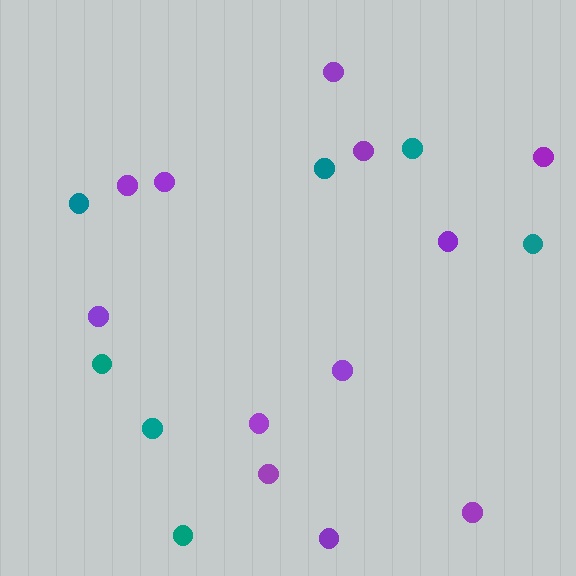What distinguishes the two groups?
There are 2 groups: one group of teal circles (7) and one group of purple circles (12).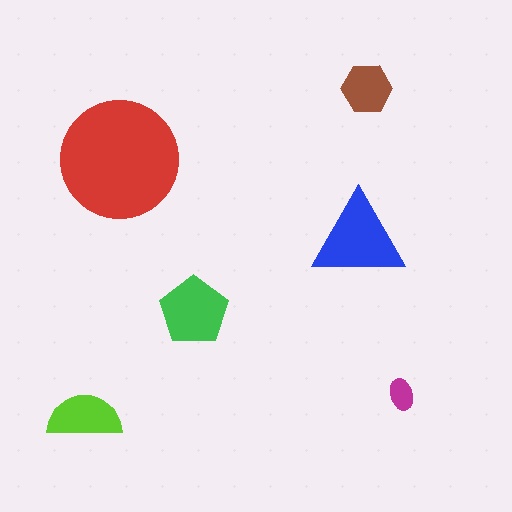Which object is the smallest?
The magenta ellipse.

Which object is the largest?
The red circle.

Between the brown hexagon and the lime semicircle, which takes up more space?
The lime semicircle.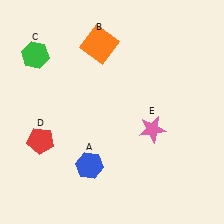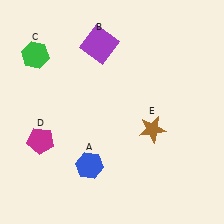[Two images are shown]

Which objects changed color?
B changed from orange to purple. D changed from red to magenta. E changed from pink to brown.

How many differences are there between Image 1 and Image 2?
There are 3 differences between the two images.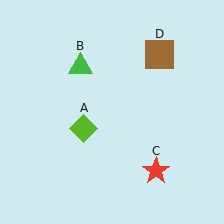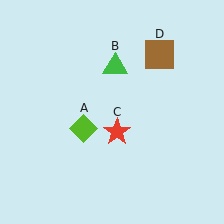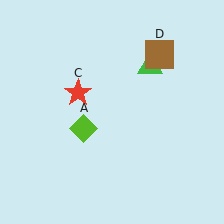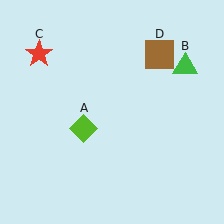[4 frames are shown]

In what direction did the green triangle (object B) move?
The green triangle (object B) moved right.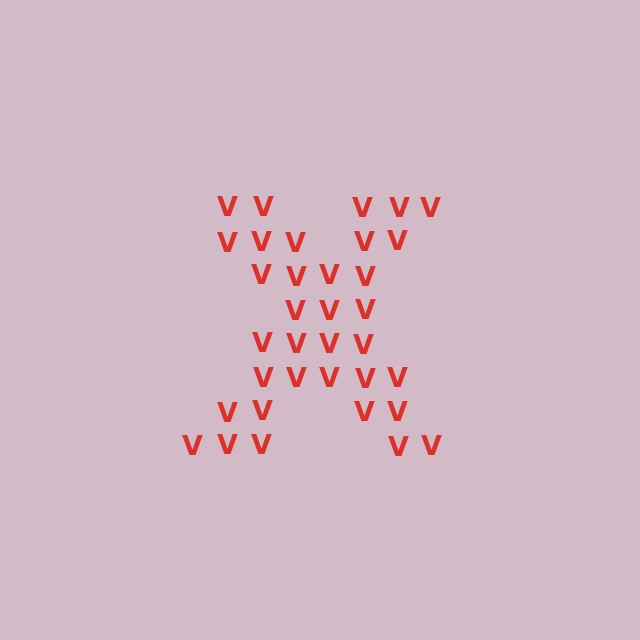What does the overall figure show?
The overall figure shows the letter X.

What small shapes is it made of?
It is made of small letter V's.